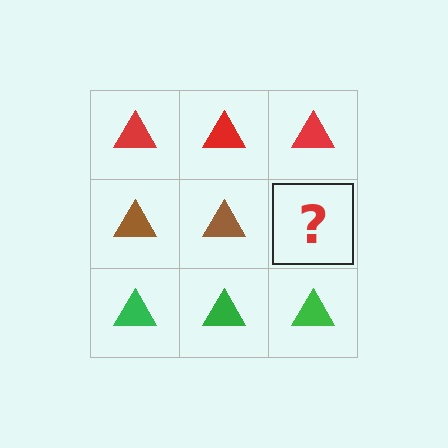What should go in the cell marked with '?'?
The missing cell should contain a brown triangle.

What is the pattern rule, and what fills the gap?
The rule is that each row has a consistent color. The gap should be filled with a brown triangle.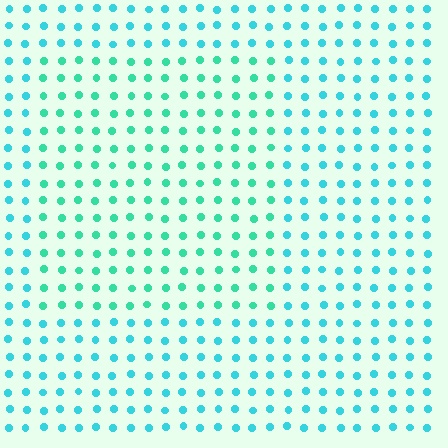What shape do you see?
I see a rectangle.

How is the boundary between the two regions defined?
The boundary is defined purely by a slight shift in hue (about 25 degrees). Spacing, size, and orientation are identical on both sides.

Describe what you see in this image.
The image is filled with small cyan elements in a uniform arrangement. A rectangle-shaped region is visible where the elements are tinted to a slightly different hue, forming a subtle color boundary.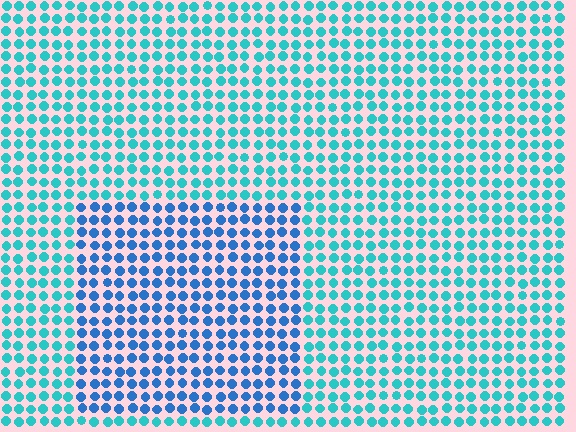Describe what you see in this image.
The image is filled with small cyan elements in a uniform arrangement. A rectangle-shaped region is visible where the elements are tinted to a slightly different hue, forming a subtle color boundary.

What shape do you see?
I see a rectangle.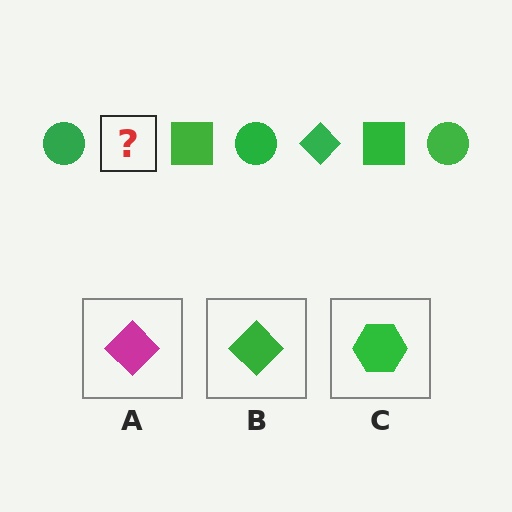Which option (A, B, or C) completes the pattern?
B.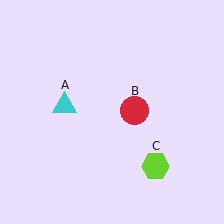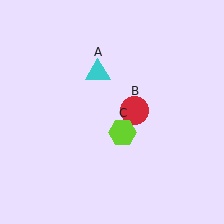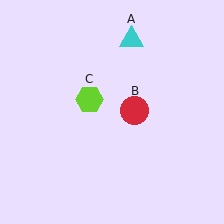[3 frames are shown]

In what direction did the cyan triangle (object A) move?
The cyan triangle (object A) moved up and to the right.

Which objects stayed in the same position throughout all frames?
Red circle (object B) remained stationary.